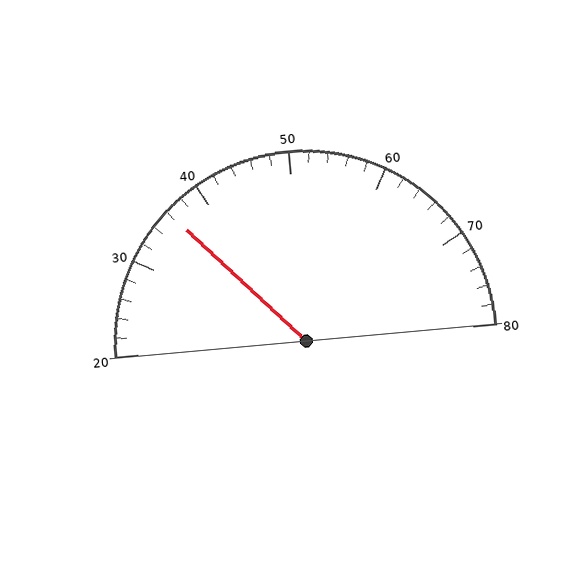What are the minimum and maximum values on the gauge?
The gauge ranges from 20 to 80.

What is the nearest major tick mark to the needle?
The nearest major tick mark is 40.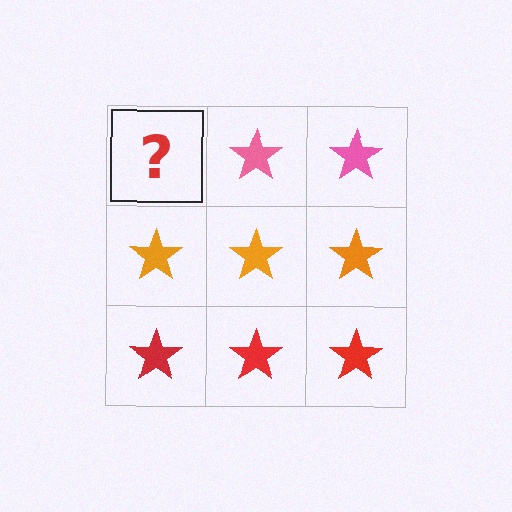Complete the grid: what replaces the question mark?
The question mark should be replaced with a pink star.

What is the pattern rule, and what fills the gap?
The rule is that each row has a consistent color. The gap should be filled with a pink star.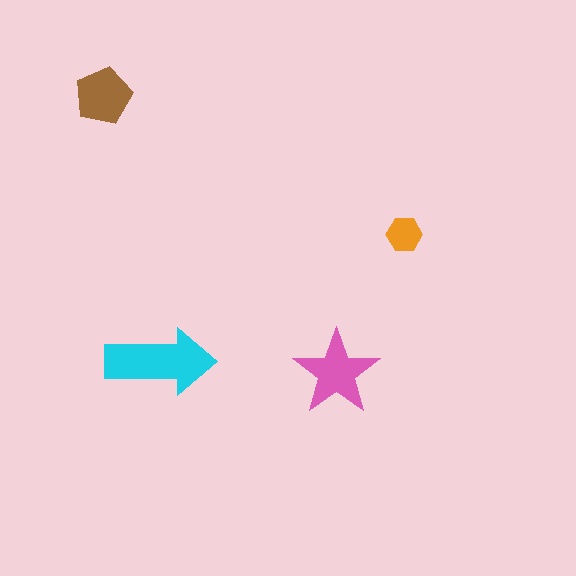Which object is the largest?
The cyan arrow.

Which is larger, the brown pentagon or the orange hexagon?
The brown pentagon.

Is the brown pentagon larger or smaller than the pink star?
Smaller.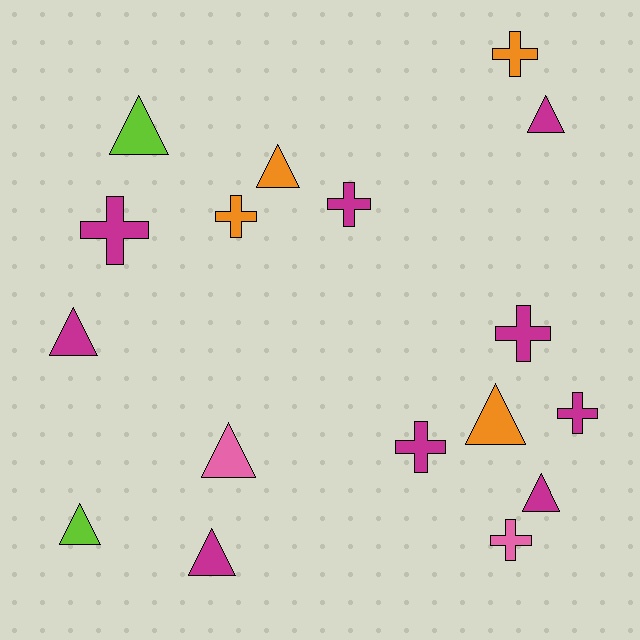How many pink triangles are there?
There is 1 pink triangle.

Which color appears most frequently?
Magenta, with 9 objects.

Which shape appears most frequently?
Triangle, with 9 objects.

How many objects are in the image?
There are 17 objects.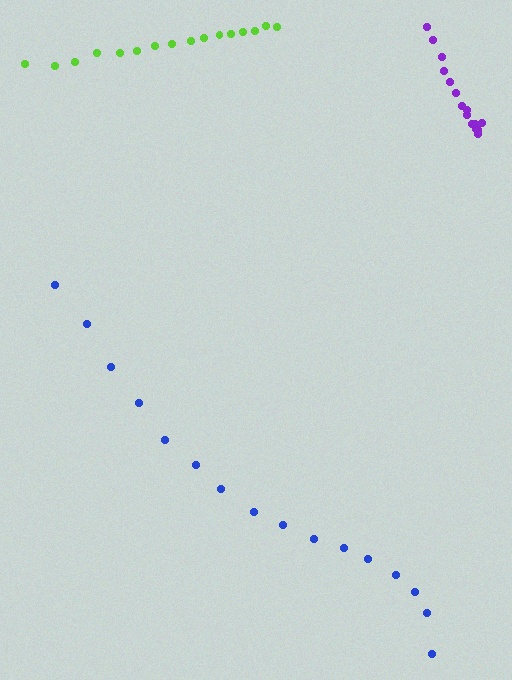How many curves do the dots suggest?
There are 3 distinct paths.